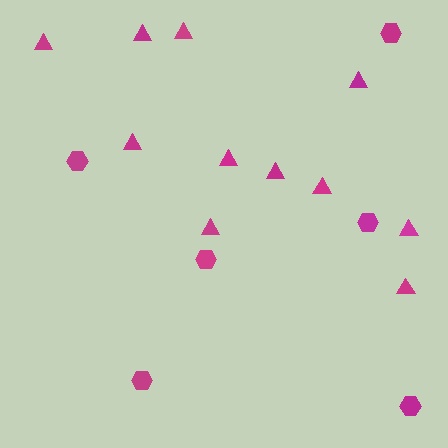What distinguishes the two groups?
There are 2 groups: one group of triangles (11) and one group of hexagons (6).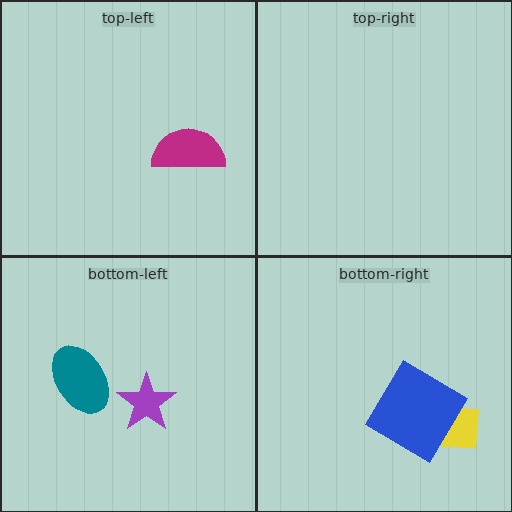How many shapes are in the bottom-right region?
2.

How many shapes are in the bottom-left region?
2.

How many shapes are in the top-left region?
1.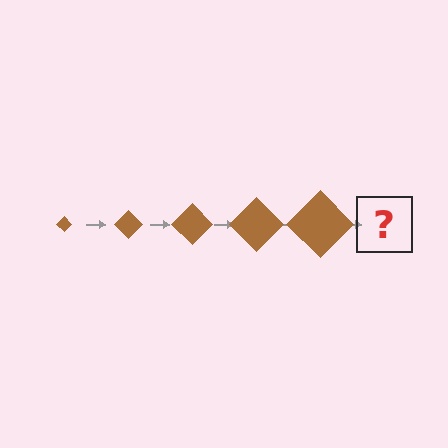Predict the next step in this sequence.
The next step is a brown diamond, larger than the previous one.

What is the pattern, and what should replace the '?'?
The pattern is that the diamond gets progressively larger each step. The '?' should be a brown diamond, larger than the previous one.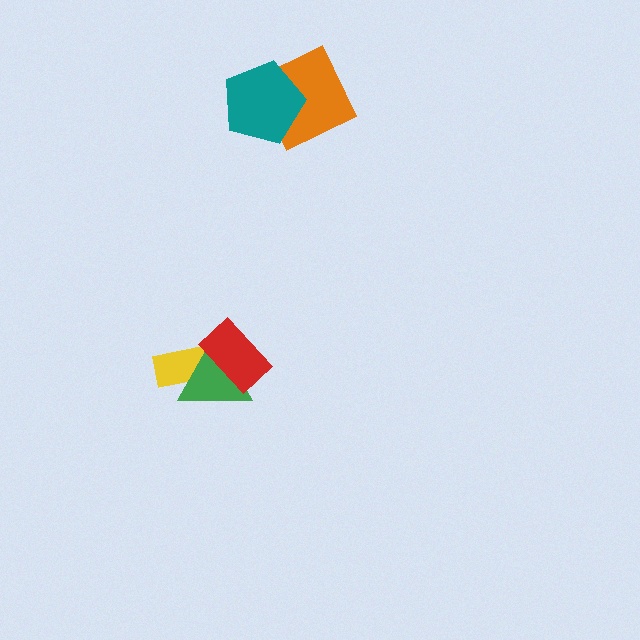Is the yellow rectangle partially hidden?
Yes, it is partially covered by another shape.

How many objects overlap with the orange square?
1 object overlaps with the orange square.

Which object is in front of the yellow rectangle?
The green triangle is in front of the yellow rectangle.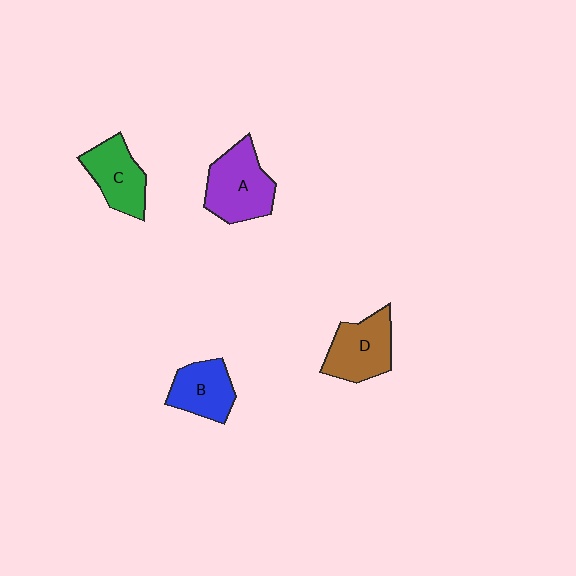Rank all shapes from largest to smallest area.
From largest to smallest: A (purple), D (brown), C (green), B (blue).